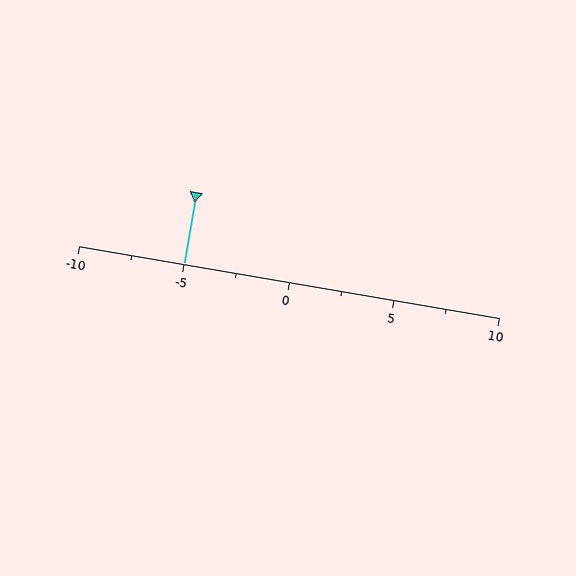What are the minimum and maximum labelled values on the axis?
The axis runs from -10 to 10.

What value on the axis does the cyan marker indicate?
The marker indicates approximately -5.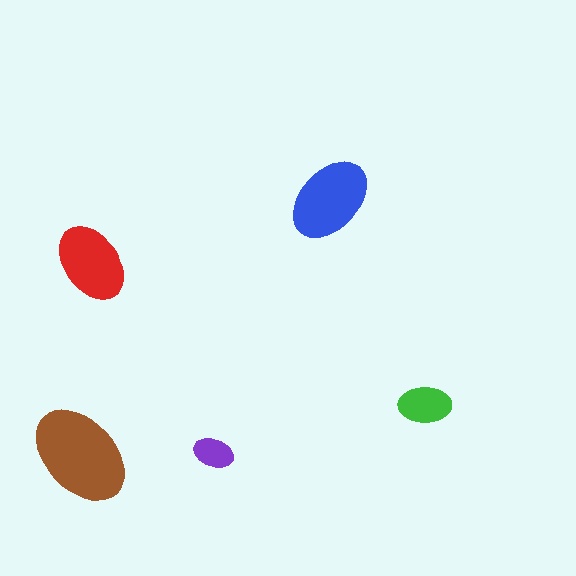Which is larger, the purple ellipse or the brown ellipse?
The brown one.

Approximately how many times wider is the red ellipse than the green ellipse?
About 1.5 times wider.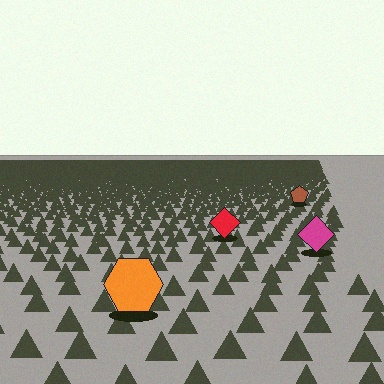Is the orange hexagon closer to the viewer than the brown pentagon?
Yes. The orange hexagon is closer — you can tell from the texture gradient: the ground texture is coarser near it.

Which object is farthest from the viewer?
The brown pentagon is farthest from the viewer. It appears smaller and the ground texture around it is denser.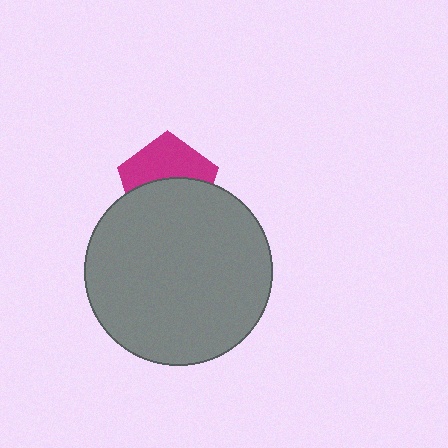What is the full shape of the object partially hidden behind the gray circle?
The partially hidden object is a magenta pentagon.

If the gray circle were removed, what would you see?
You would see the complete magenta pentagon.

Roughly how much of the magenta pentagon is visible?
About half of it is visible (roughly 48%).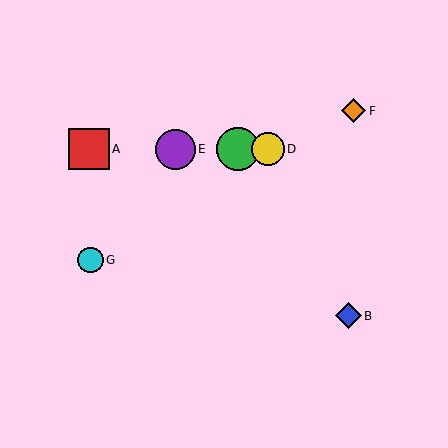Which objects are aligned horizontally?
Objects A, C, D, E are aligned horizontally.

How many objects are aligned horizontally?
4 objects (A, C, D, E) are aligned horizontally.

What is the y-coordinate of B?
Object B is at y≈316.